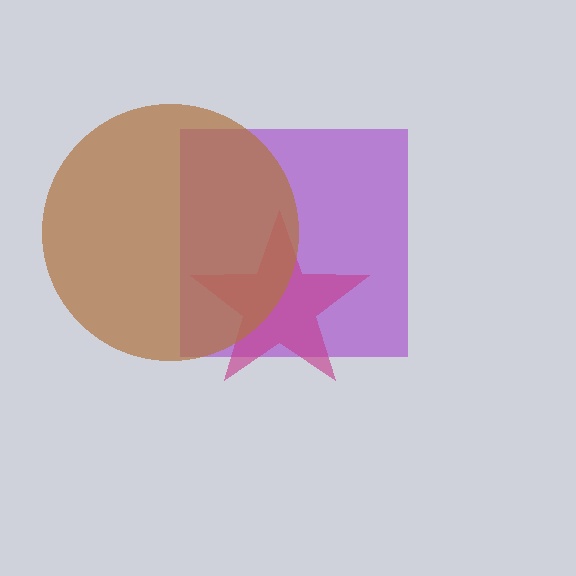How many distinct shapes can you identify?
There are 3 distinct shapes: a purple square, a magenta star, a brown circle.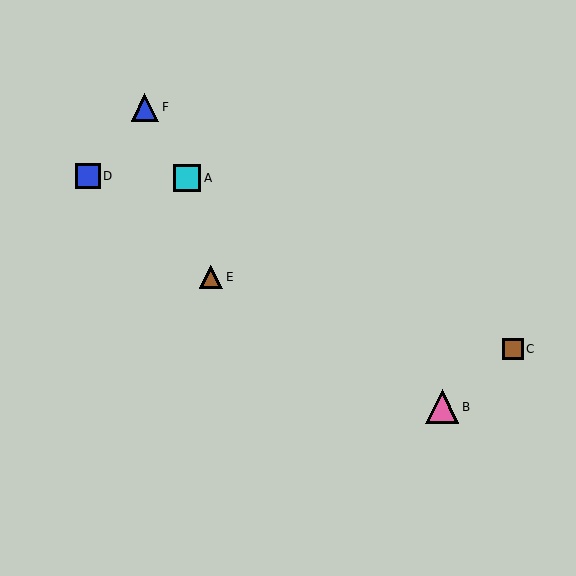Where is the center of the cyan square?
The center of the cyan square is at (187, 178).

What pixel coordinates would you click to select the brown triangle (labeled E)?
Click at (211, 277) to select the brown triangle E.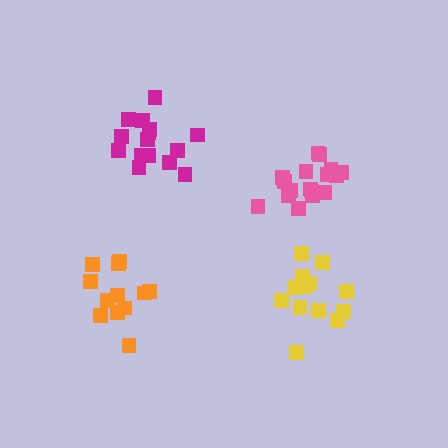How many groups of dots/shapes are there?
There are 4 groups.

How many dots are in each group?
Group 1: 17 dots, Group 2: 15 dots, Group 3: 13 dots, Group 4: 12 dots (57 total).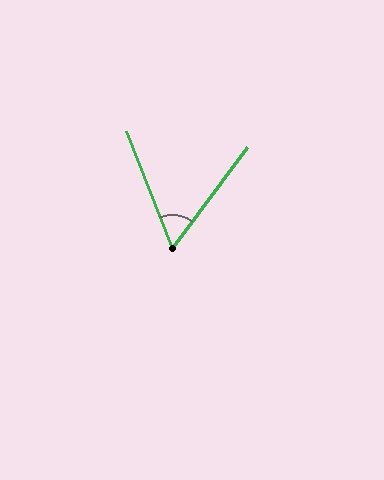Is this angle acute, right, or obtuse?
It is acute.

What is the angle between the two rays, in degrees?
Approximately 58 degrees.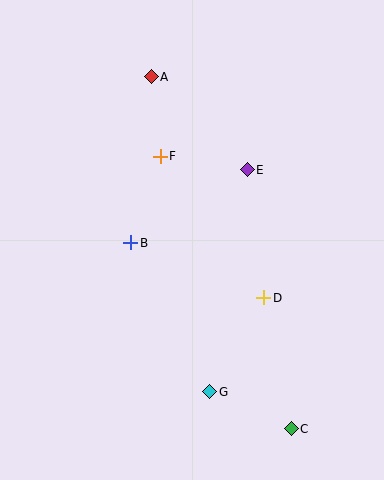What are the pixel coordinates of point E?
Point E is at (247, 170).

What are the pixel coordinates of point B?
Point B is at (131, 243).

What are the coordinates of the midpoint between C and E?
The midpoint between C and E is at (269, 299).